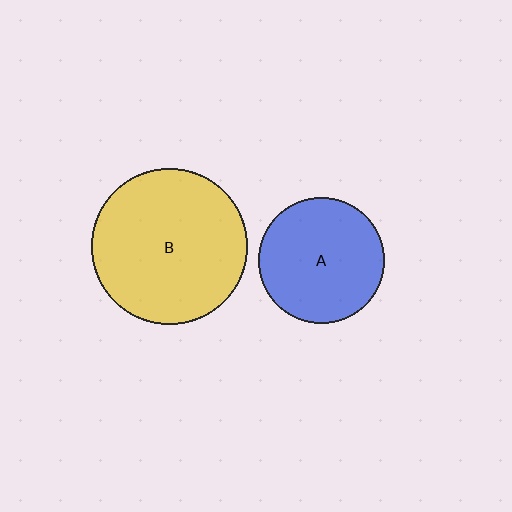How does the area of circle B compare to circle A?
Approximately 1.5 times.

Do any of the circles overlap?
No, none of the circles overlap.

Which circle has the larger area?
Circle B (yellow).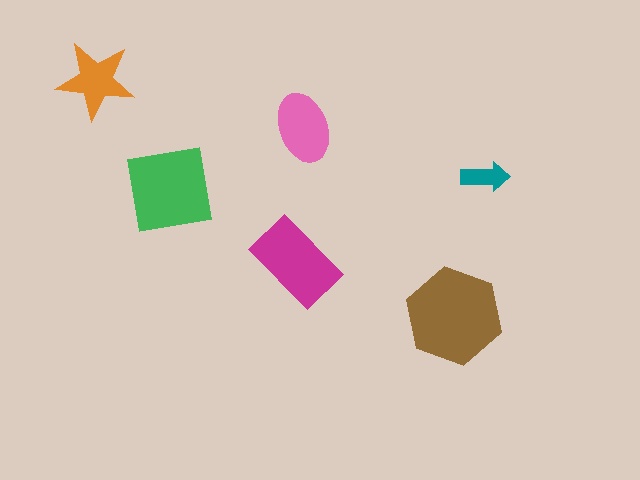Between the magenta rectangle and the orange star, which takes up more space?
The magenta rectangle.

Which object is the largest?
The brown hexagon.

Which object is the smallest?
The teal arrow.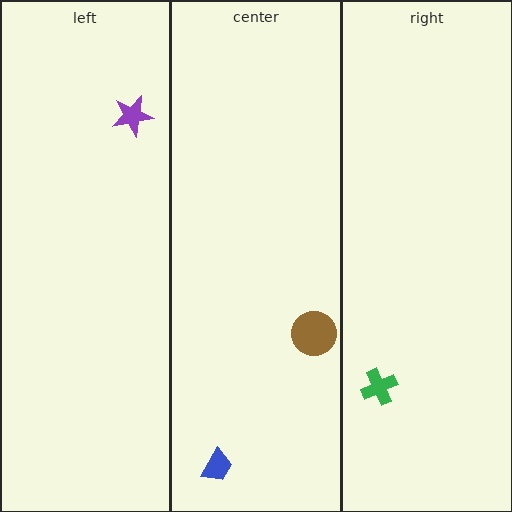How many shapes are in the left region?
1.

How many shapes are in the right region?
1.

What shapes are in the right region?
The green cross.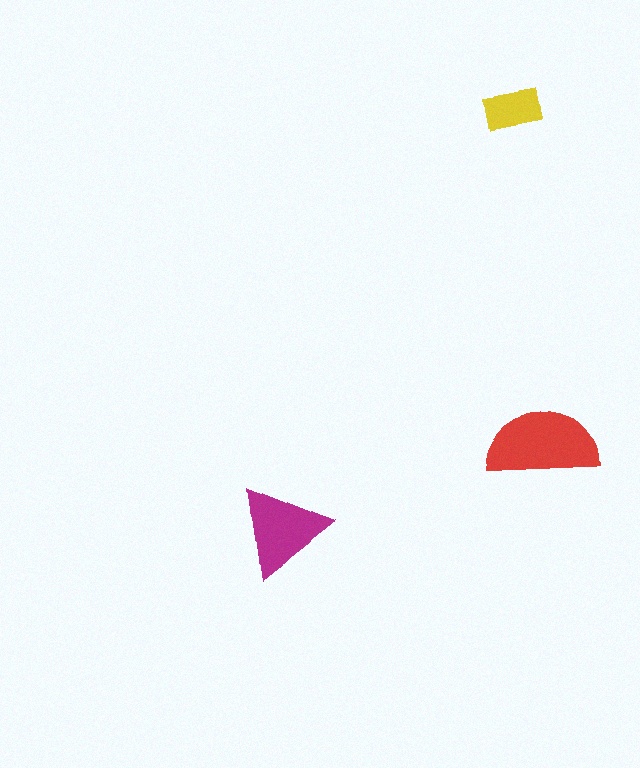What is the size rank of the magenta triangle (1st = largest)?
2nd.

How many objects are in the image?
There are 3 objects in the image.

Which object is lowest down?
The magenta triangle is bottommost.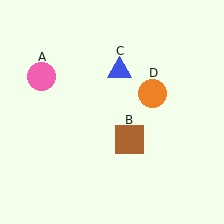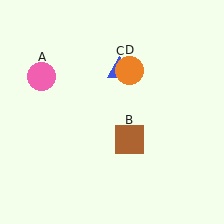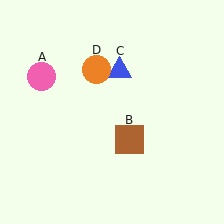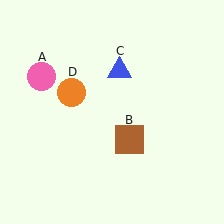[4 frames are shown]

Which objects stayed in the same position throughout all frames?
Pink circle (object A) and brown square (object B) and blue triangle (object C) remained stationary.